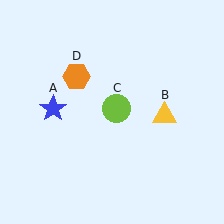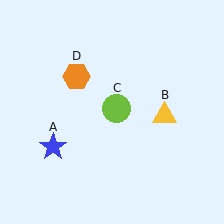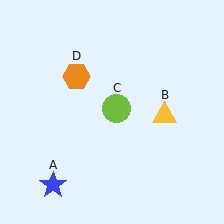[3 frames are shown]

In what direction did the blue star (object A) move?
The blue star (object A) moved down.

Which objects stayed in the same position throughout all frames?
Yellow triangle (object B) and lime circle (object C) and orange hexagon (object D) remained stationary.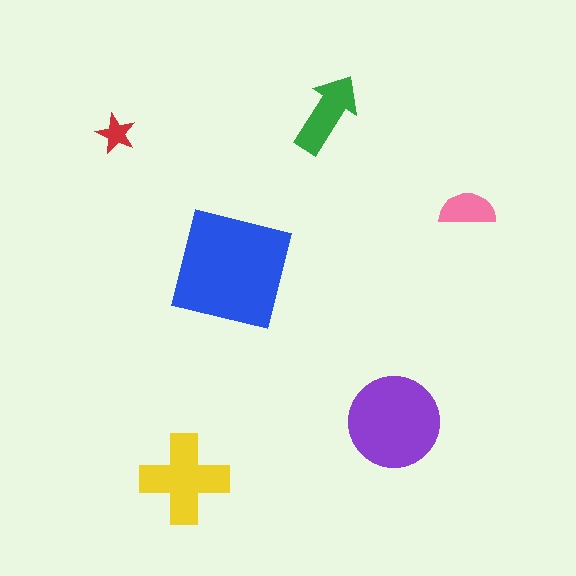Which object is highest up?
The green arrow is topmost.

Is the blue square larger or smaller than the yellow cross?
Larger.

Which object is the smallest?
The red star.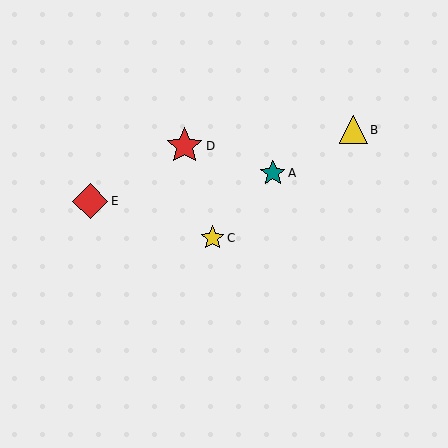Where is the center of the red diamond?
The center of the red diamond is at (90, 201).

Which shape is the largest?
The red star (labeled D) is the largest.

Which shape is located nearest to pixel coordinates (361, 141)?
The yellow triangle (labeled B) at (353, 130) is nearest to that location.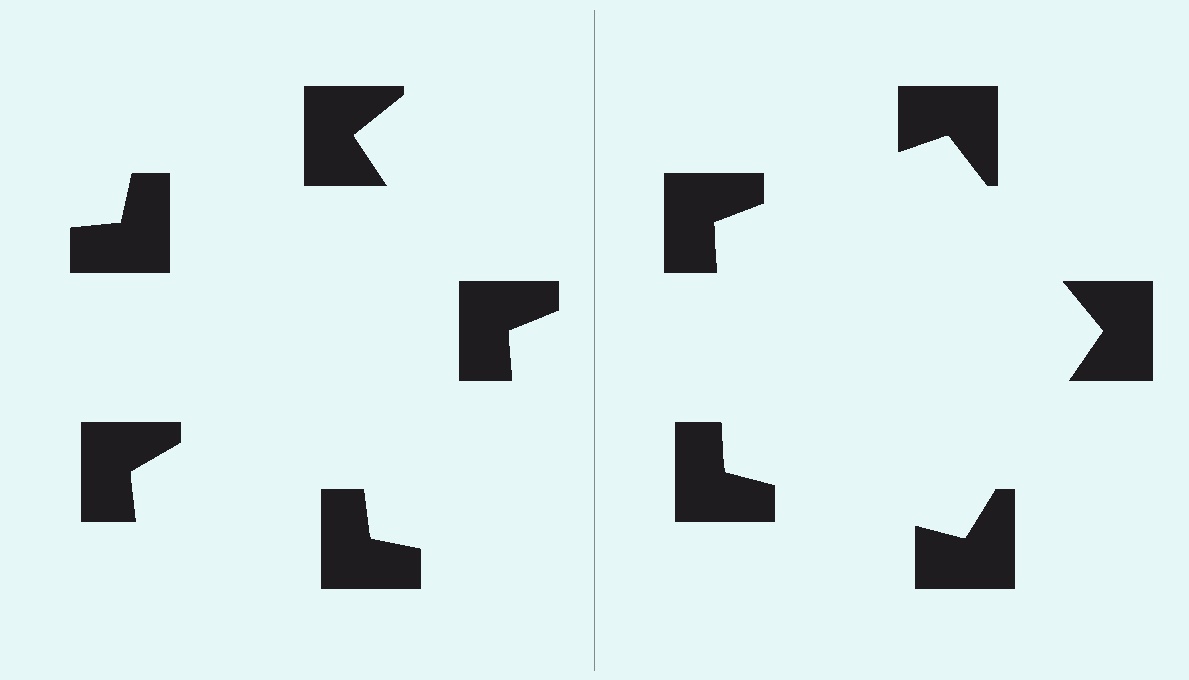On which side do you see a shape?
An illusory pentagon appears on the right side. On the left side the wedge cuts are rotated, so no coherent shape forms.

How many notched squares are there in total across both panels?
10 — 5 on each side.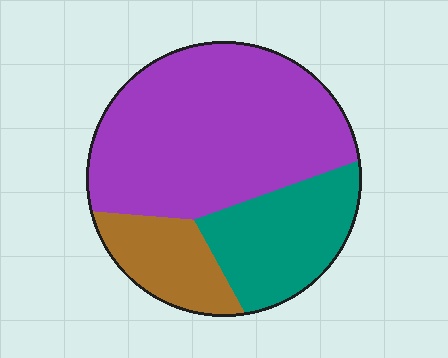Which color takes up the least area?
Brown, at roughly 15%.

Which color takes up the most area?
Purple, at roughly 60%.